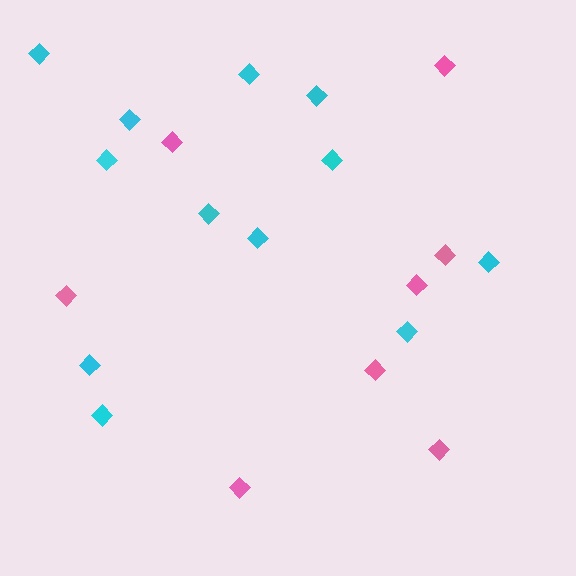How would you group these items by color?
There are 2 groups: one group of pink diamonds (8) and one group of cyan diamonds (12).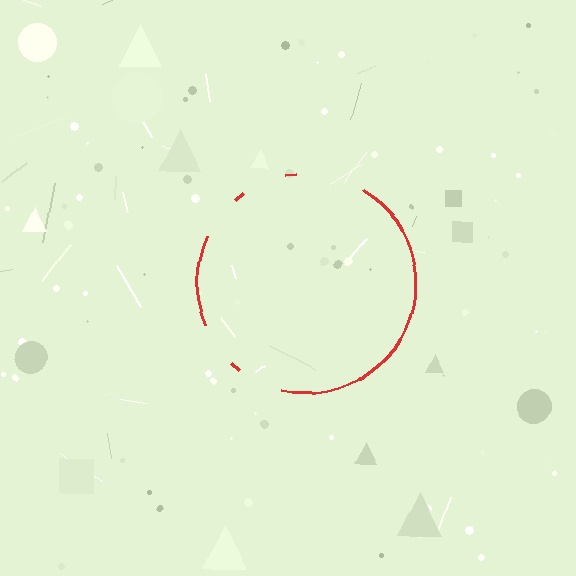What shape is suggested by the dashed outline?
The dashed outline suggests a circle.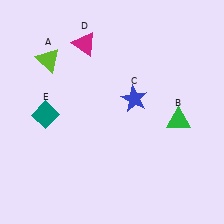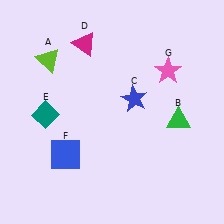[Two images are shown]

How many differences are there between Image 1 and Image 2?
There are 2 differences between the two images.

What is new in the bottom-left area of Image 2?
A blue square (F) was added in the bottom-left area of Image 2.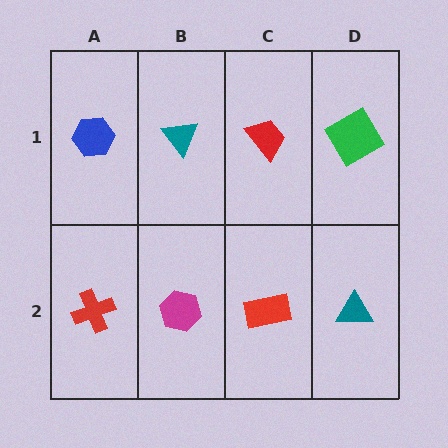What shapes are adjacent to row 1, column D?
A teal triangle (row 2, column D), a red trapezoid (row 1, column C).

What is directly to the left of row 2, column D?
A red rectangle.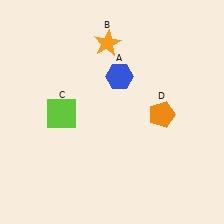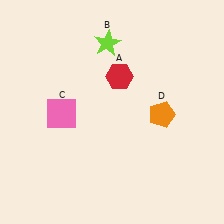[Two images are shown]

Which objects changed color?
A changed from blue to red. B changed from orange to lime. C changed from lime to pink.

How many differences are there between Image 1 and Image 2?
There are 3 differences between the two images.